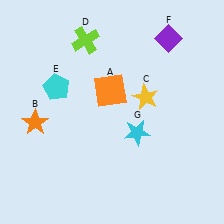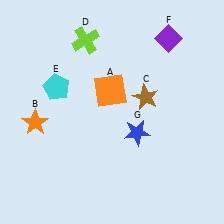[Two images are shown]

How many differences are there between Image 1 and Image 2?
There are 2 differences between the two images.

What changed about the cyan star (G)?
In Image 1, G is cyan. In Image 2, it changed to blue.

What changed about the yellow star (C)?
In Image 1, C is yellow. In Image 2, it changed to brown.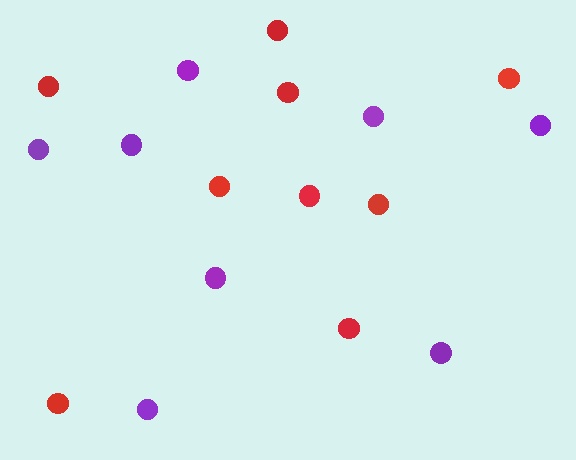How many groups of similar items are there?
There are 2 groups: one group of purple circles (8) and one group of red circles (9).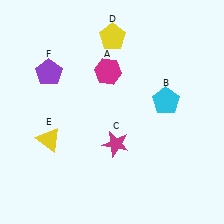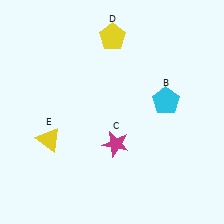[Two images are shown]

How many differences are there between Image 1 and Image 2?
There are 2 differences between the two images.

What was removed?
The purple pentagon (F), the magenta hexagon (A) were removed in Image 2.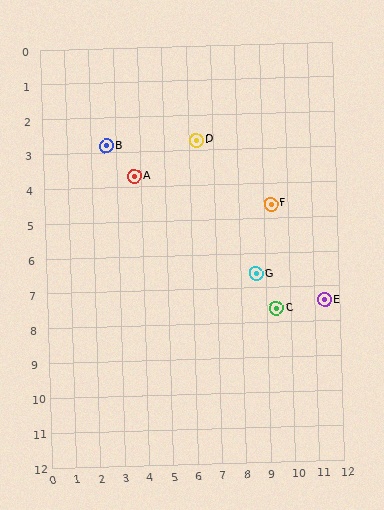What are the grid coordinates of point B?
Point B is at approximately (2.6, 2.8).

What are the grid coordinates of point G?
Point G is at approximately (8.6, 6.6).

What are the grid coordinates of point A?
Point A is at approximately (3.7, 3.7).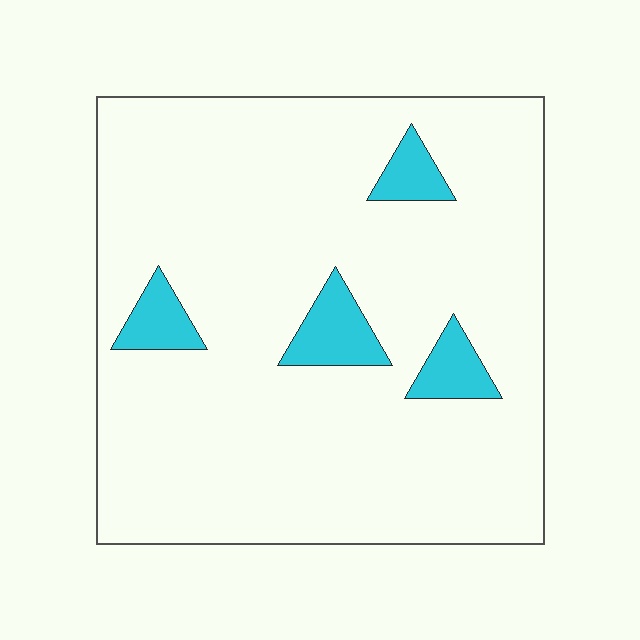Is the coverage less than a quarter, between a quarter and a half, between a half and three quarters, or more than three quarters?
Less than a quarter.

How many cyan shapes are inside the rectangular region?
4.